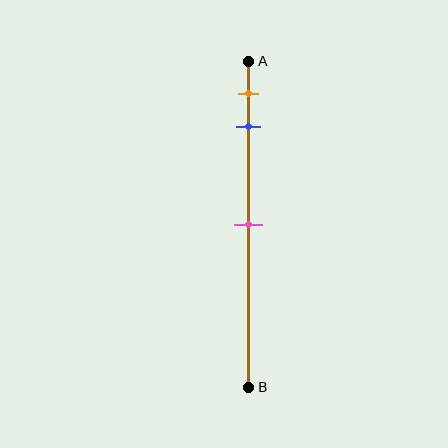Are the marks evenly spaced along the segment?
No, the marks are not evenly spaced.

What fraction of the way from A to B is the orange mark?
The orange mark is approximately 10% (0.1) of the way from A to B.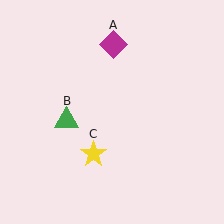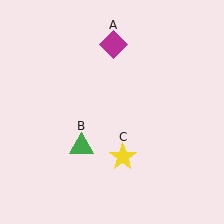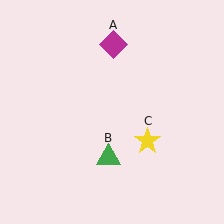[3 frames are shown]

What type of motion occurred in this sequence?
The green triangle (object B), yellow star (object C) rotated counterclockwise around the center of the scene.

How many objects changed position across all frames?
2 objects changed position: green triangle (object B), yellow star (object C).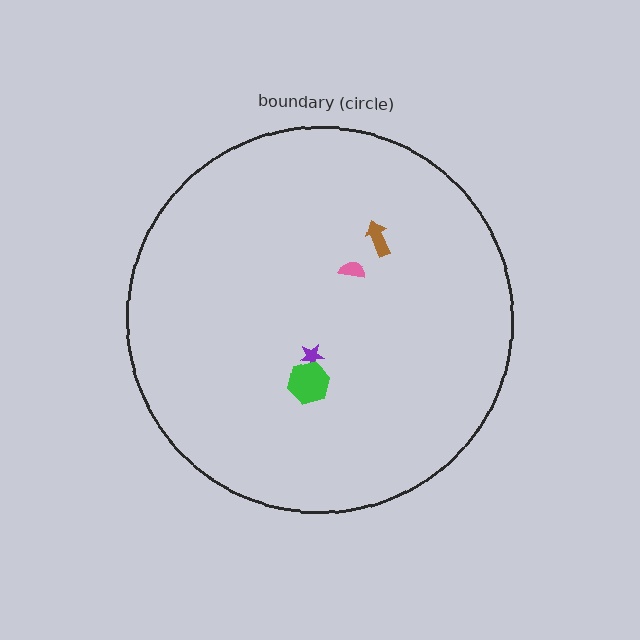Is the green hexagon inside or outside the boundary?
Inside.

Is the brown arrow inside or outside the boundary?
Inside.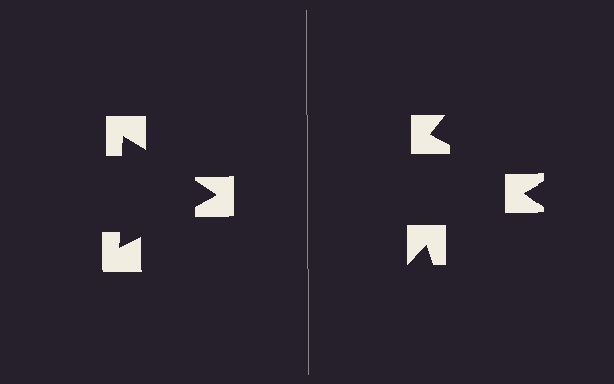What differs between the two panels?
The notched squares are positioned identically on both sides; only the wedge orientations differ. On the left they align to a triangle; on the right they are misaligned.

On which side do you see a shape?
An illusory triangle appears on the left side. On the right side the wedge cuts are rotated, so no coherent shape forms.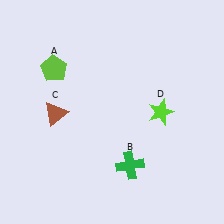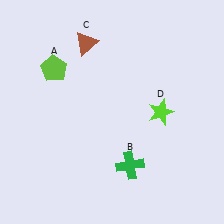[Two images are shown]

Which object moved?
The brown triangle (C) moved up.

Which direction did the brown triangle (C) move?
The brown triangle (C) moved up.